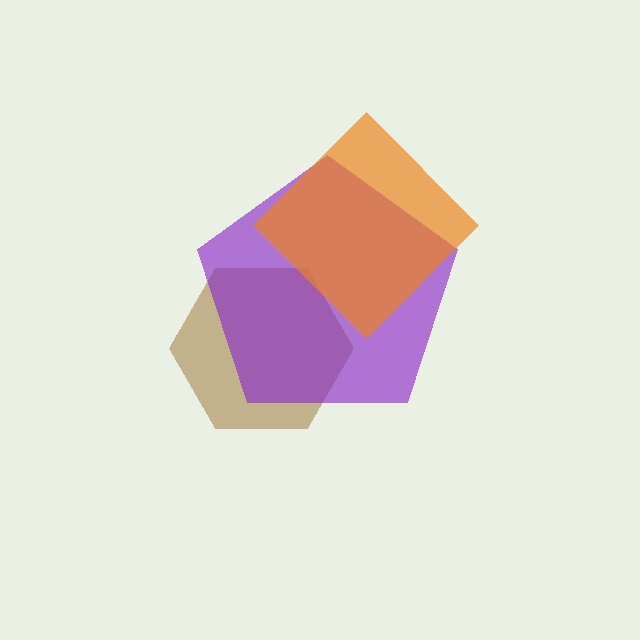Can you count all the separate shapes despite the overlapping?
Yes, there are 3 separate shapes.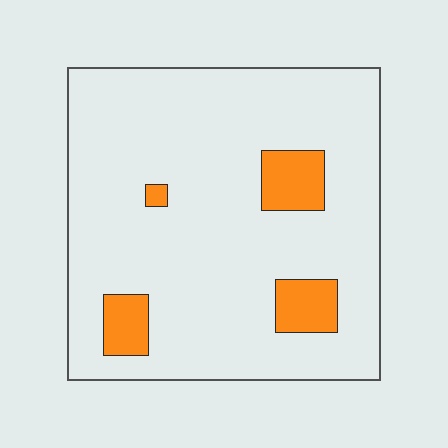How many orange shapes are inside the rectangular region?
4.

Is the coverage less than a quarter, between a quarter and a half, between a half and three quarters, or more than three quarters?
Less than a quarter.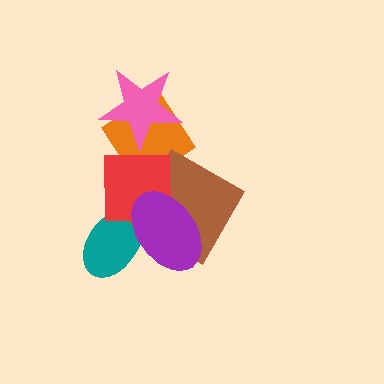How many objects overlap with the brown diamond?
2 objects overlap with the brown diamond.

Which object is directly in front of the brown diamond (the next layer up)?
The red square is directly in front of the brown diamond.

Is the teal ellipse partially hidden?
Yes, it is partially covered by another shape.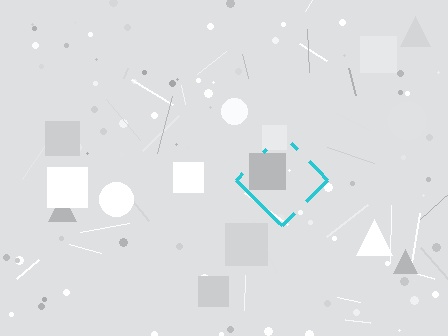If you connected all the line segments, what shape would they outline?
They would outline a diamond.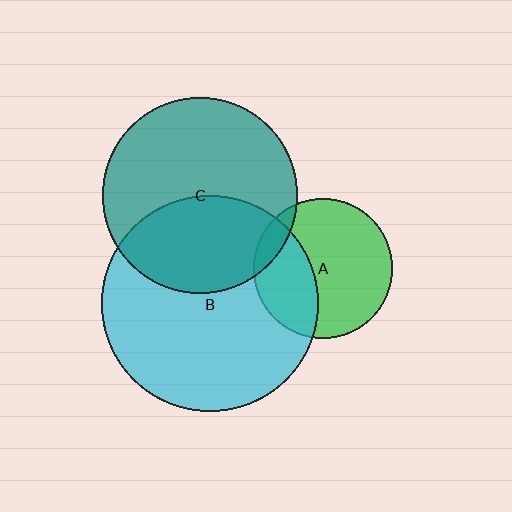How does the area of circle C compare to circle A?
Approximately 2.0 times.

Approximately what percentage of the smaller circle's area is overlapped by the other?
Approximately 40%.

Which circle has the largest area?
Circle B (cyan).